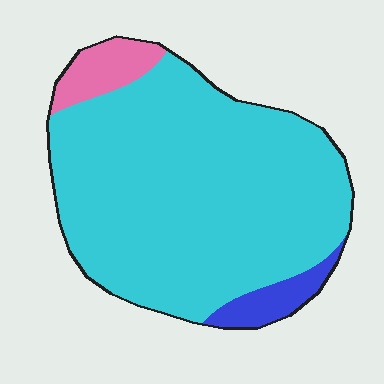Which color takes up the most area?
Cyan, at roughly 85%.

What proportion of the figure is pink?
Pink takes up about one tenth (1/10) of the figure.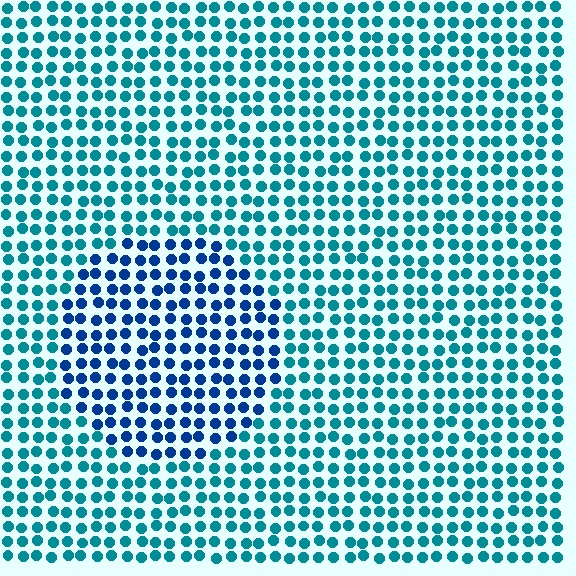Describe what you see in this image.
The image is filled with small teal elements in a uniform arrangement. A circle-shaped region is visible where the elements are tinted to a slightly different hue, forming a subtle color boundary.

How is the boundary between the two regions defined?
The boundary is defined purely by a slight shift in hue (about 34 degrees). Spacing, size, and orientation are identical on both sides.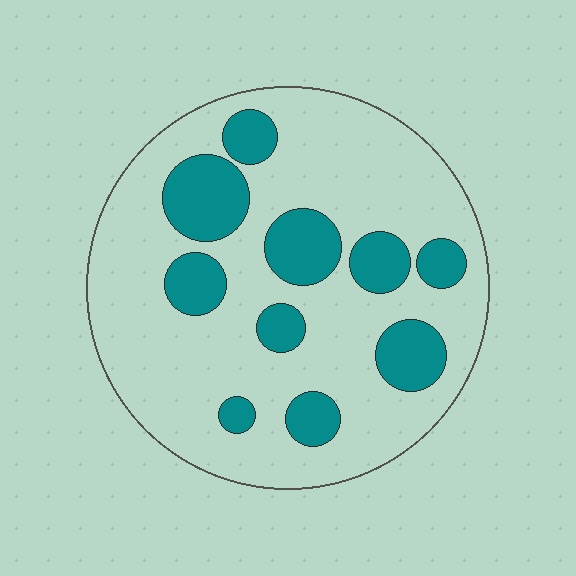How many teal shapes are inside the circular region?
10.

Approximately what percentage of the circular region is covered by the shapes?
Approximately 25%.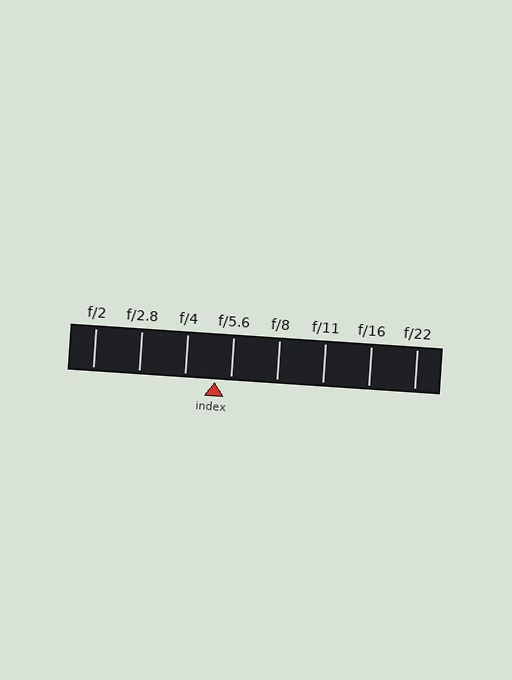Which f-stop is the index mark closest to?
The index mark is closest to f/5.6.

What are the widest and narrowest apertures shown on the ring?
The widest aperture shown is f/2 and the narrowest is f/22.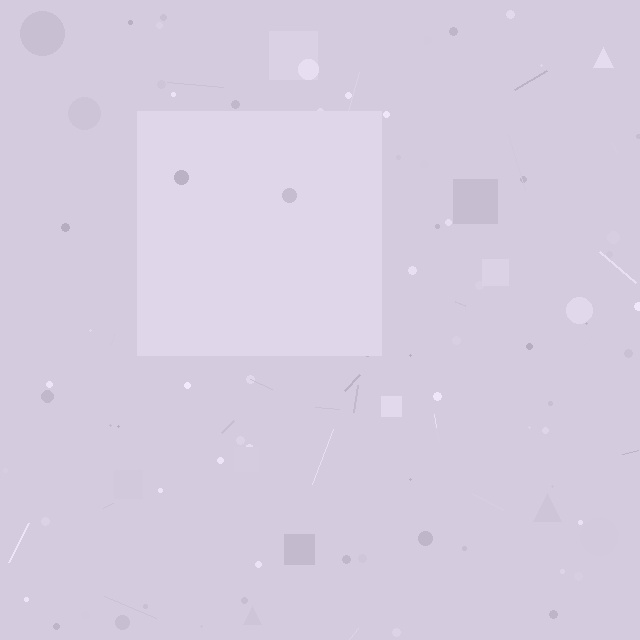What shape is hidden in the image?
A square is hidden in the image.